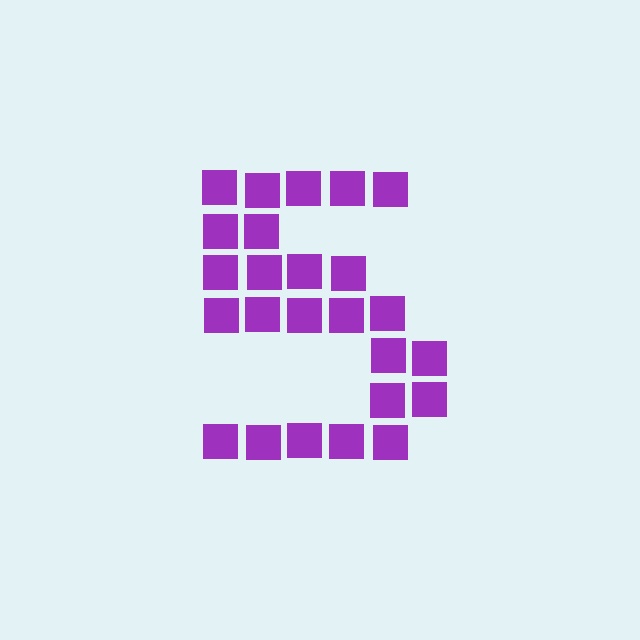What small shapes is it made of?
It is made of small squares.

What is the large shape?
The large shape is the digit 5.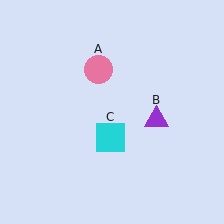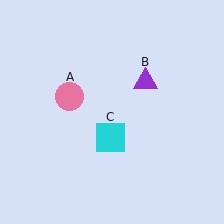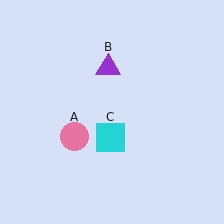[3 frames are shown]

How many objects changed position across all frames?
2 objects changed position: pink circle (object A), purple triangle (object B).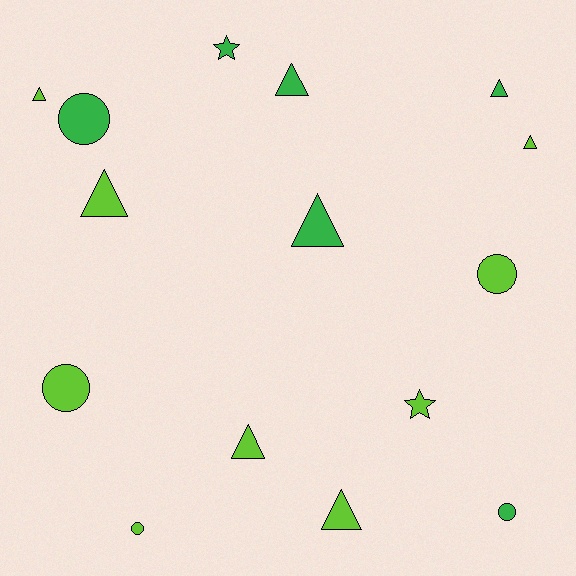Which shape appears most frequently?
Triangle, with 8 objects.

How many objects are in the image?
There are 15 objects.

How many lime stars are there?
There is 1 lime star.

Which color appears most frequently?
Lime, with 9 objects.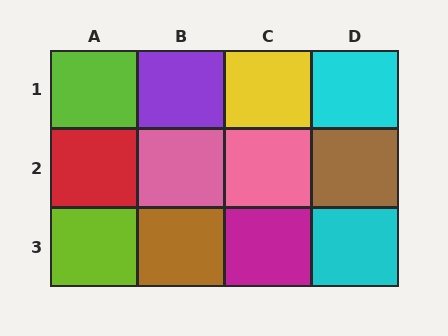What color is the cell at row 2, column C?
Pink.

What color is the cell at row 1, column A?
Lime.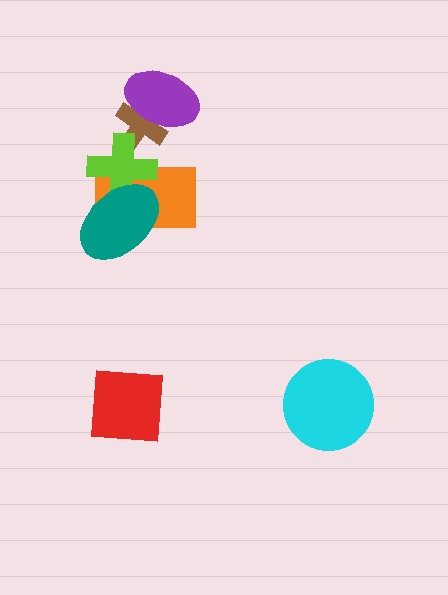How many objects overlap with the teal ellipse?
2 objects overlap with the teal ellipse.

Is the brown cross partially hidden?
Yes, it is partially covered by another shape.